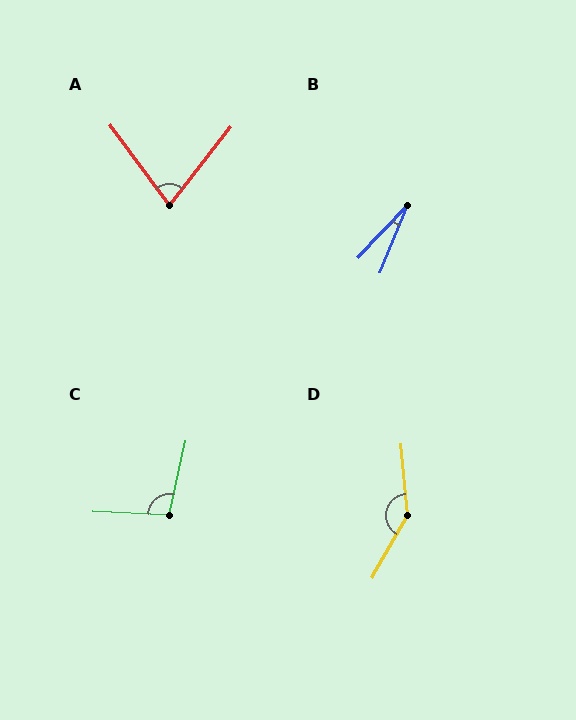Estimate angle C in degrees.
Approximately 100 degrees.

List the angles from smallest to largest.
B (21°), A (75°), C (100°), D (145°).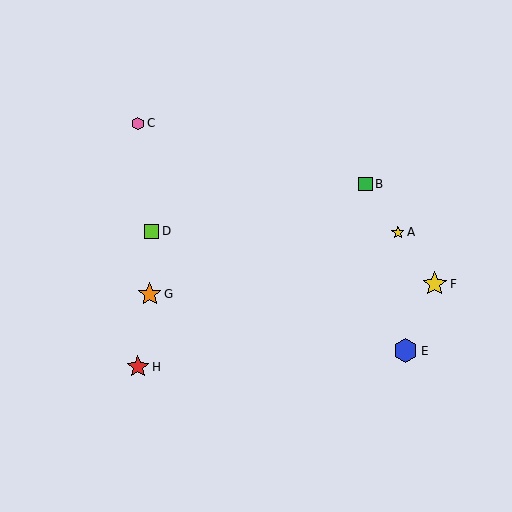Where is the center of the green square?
The center of the green square is at (366, 184).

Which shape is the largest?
The blue hexagon (labeled E) is the largest.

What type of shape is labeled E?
Shape E is a blue hexagon.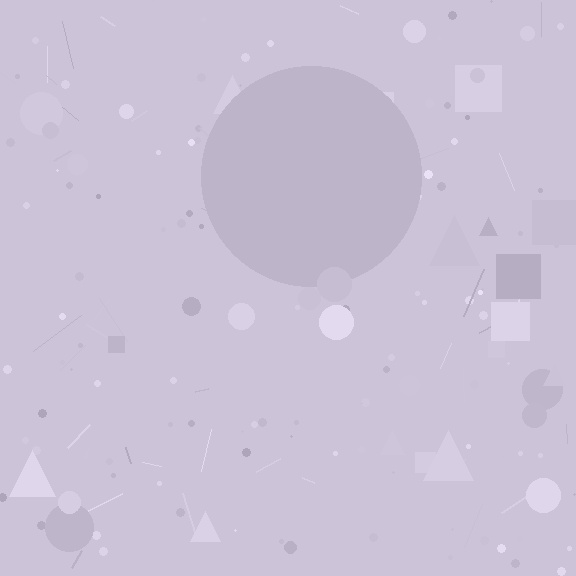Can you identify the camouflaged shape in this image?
The camouflaged shape is a circle.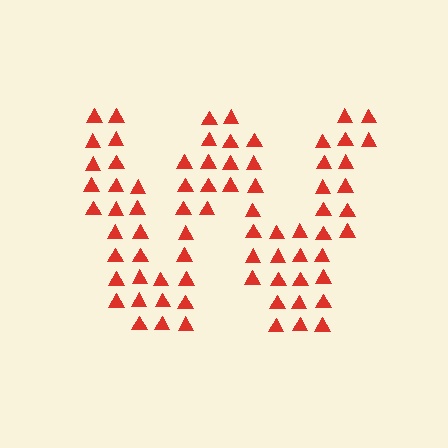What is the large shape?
The large shape is the letter W.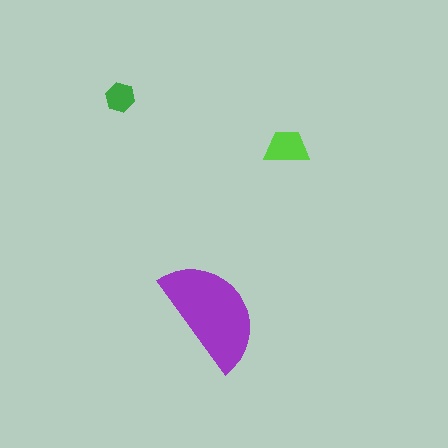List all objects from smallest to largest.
The green hexagon, the lime trapezoid, the purple semicircle.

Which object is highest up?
The green hexagon is topmost.